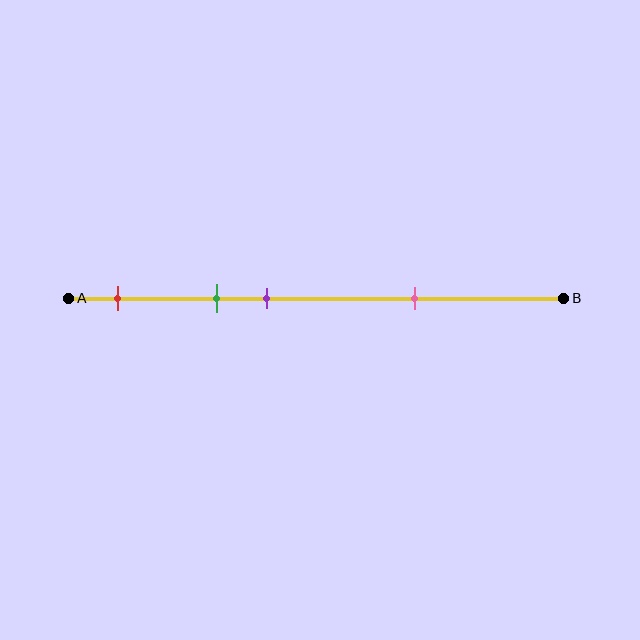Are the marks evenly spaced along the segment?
No, the marks are not evenly spaced.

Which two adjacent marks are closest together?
The green and purple marks are the closest adjacent pair.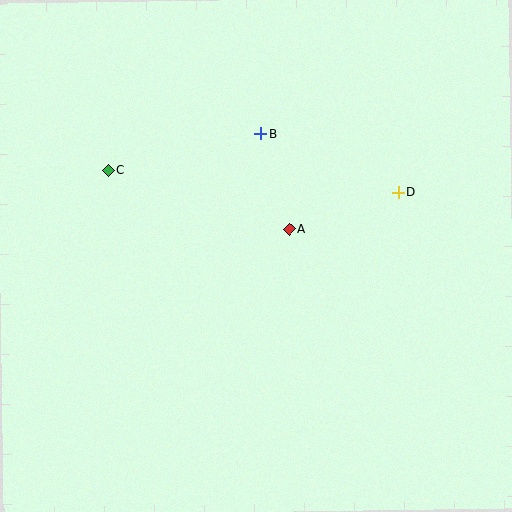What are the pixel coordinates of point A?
Point A is at (289, 229).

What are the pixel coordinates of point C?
Point C is at (108, 170).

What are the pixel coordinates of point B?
Point B is at (261, 134).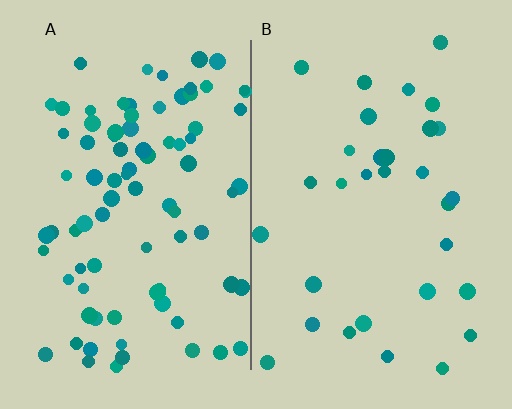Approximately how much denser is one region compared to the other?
Approximately 2.7× — region A over region B.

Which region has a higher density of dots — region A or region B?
A (the left).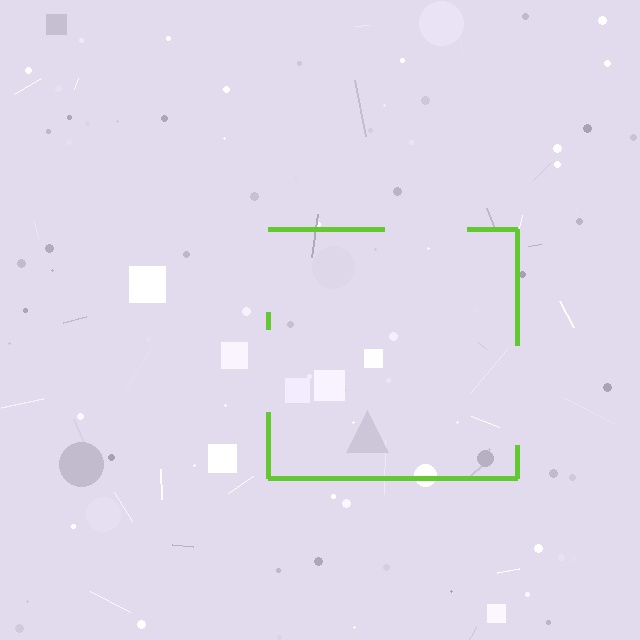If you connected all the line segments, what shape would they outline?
They would outline a square.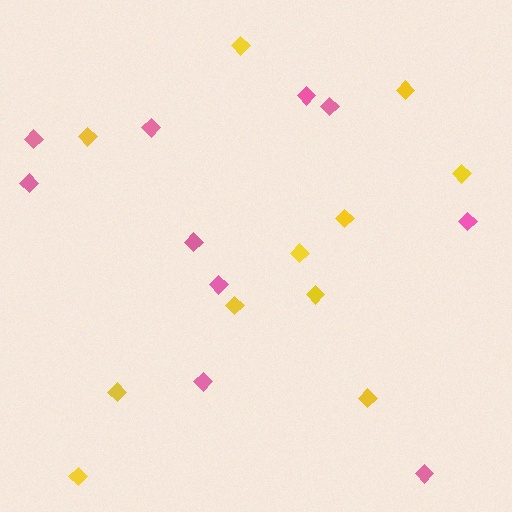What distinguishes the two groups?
There are 2 groups: one group of yellow diamonds (11) and one group of pink diamonds (10).